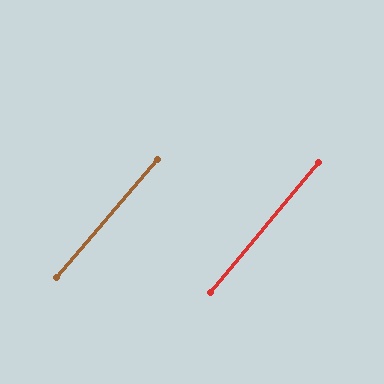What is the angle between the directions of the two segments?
Approximately 1 degree.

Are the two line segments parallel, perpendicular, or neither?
Parallel — their directions differ by only 1.1°.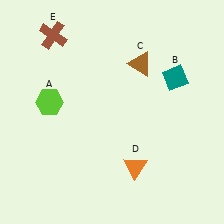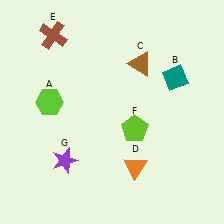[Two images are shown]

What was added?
A lime pentagon (F), a purple star (G) were added in Image 2.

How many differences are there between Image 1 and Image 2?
There are 2 differences between the two images.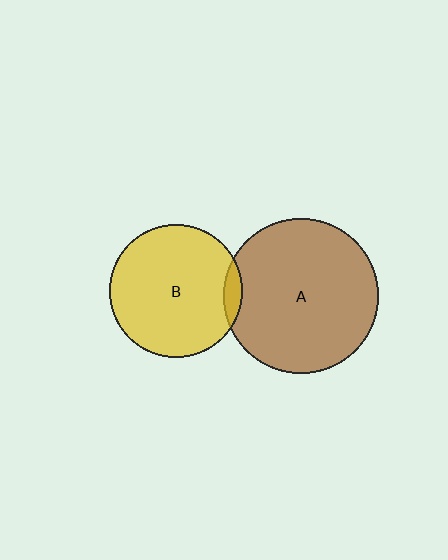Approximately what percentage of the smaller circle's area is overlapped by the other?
Approximately 5%.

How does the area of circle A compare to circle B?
Approximately 1.4 times.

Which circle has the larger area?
Circle A (brown).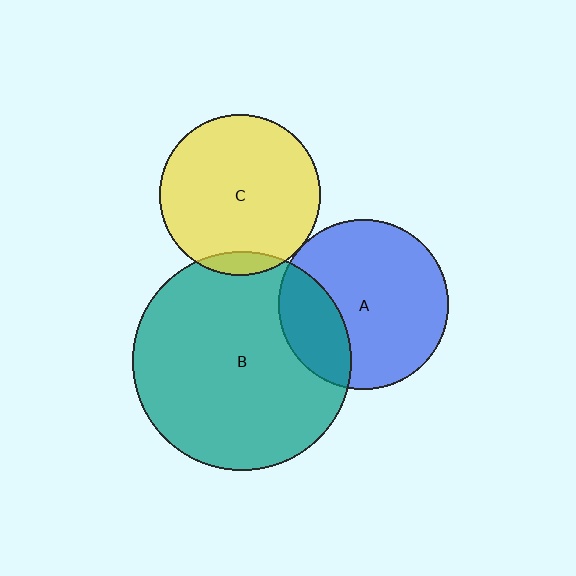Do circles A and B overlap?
Yes.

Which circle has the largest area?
Circle B (teal).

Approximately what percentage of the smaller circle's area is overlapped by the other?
Approximately 25%.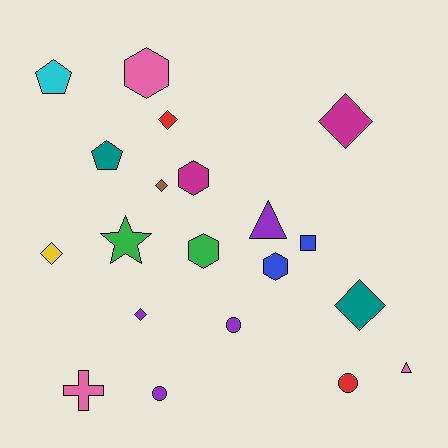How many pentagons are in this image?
There are 2 pentagons.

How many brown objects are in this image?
There is 1 brown object.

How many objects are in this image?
There are 20 objects.